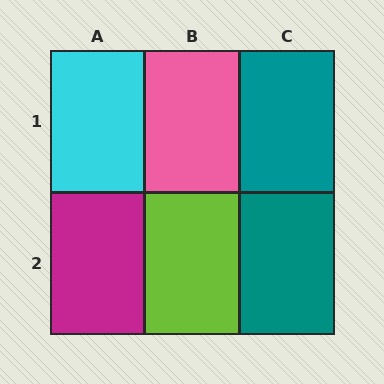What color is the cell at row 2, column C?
Teal.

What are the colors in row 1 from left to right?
Cyan, pink, teal.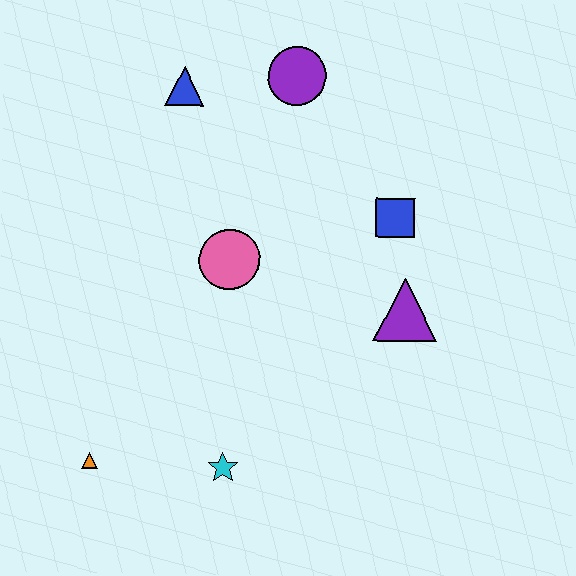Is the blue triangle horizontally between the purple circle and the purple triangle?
No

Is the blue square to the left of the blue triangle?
No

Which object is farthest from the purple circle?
The orange triangle is farthest from the purple circle.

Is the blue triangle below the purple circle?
Yes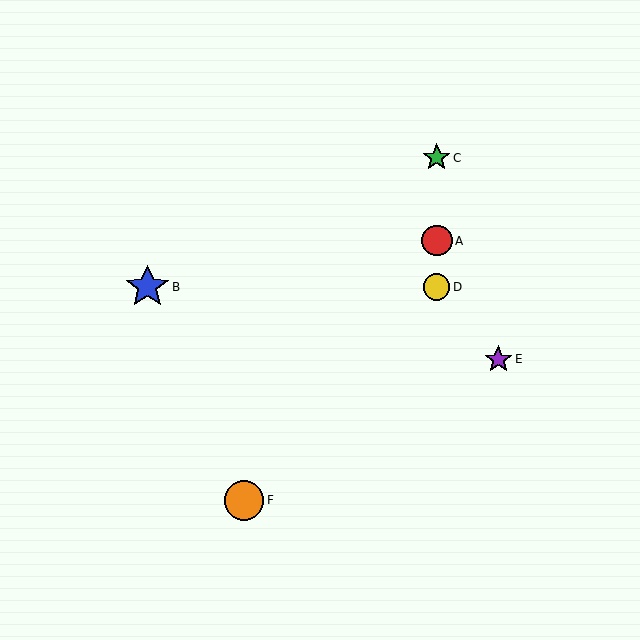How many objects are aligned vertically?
3 objects (A, C, D) are aligned vertically.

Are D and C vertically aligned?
Yes, both are at x≈437.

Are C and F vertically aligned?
No, C is at x≈437 and F is at x≈244.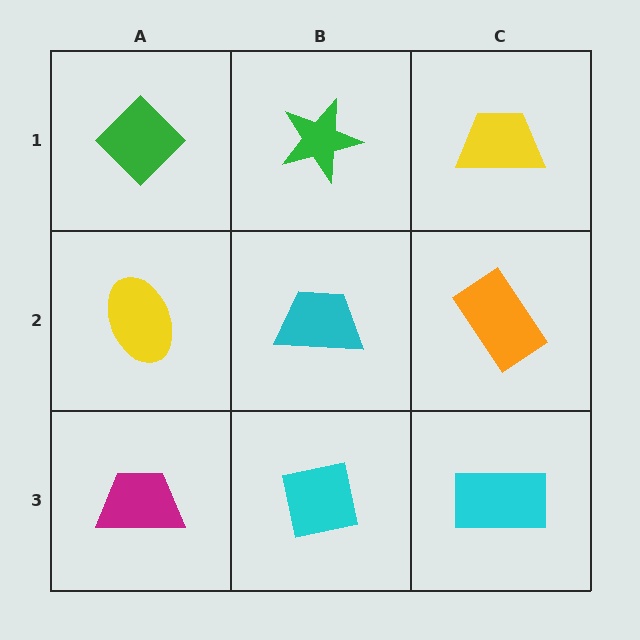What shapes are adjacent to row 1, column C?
An orange rectangle (row 2, column C), a green star (row 1, column B).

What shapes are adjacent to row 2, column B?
A green star (row 1, column B), a cyan square (row 3, column B), a yellow ellipse (row 2, column A), an orange rectangle (row 2, column C).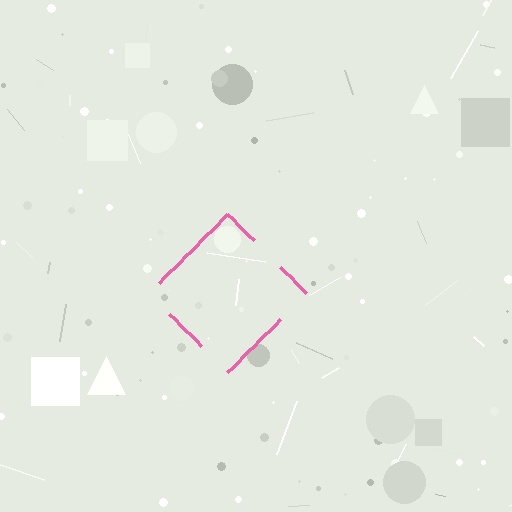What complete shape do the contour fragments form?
The contour fragments form a diamond.